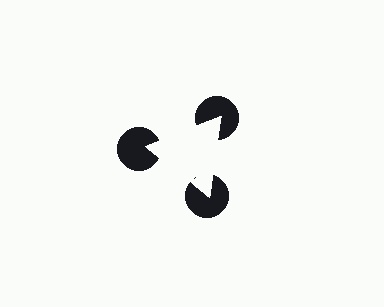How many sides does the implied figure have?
3 sides.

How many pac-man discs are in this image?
There are 3 — one at each vertex of the illusory triangle.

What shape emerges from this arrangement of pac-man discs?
An illusory triangle — its edges are inferred from the aligned wedge cuts in the pac-man discs, not physically drawn.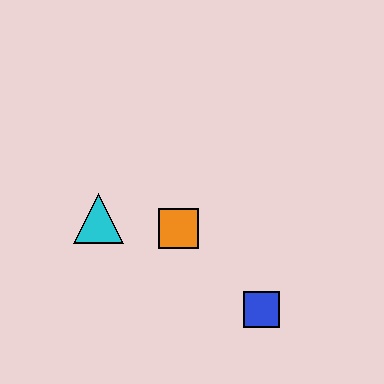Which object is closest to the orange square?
The cyan triangle is closest to the orange square.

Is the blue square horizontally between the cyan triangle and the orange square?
No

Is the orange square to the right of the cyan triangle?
Yes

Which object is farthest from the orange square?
The blue square is farthest from the orange square.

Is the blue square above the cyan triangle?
No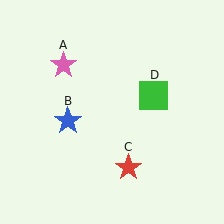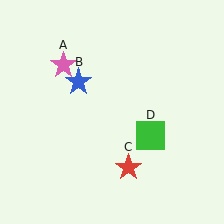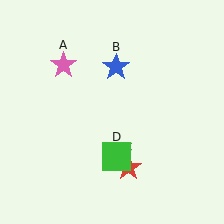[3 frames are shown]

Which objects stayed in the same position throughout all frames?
Pink star (object A) and red star (object C) remained stationary.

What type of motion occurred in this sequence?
The blue star (object B), green square (object D) rotated clockwise around the center of the scene.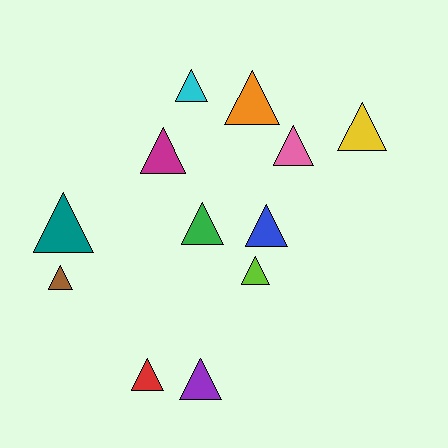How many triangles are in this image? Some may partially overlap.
There are 12 triangles.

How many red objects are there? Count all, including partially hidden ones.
There is 1 red object.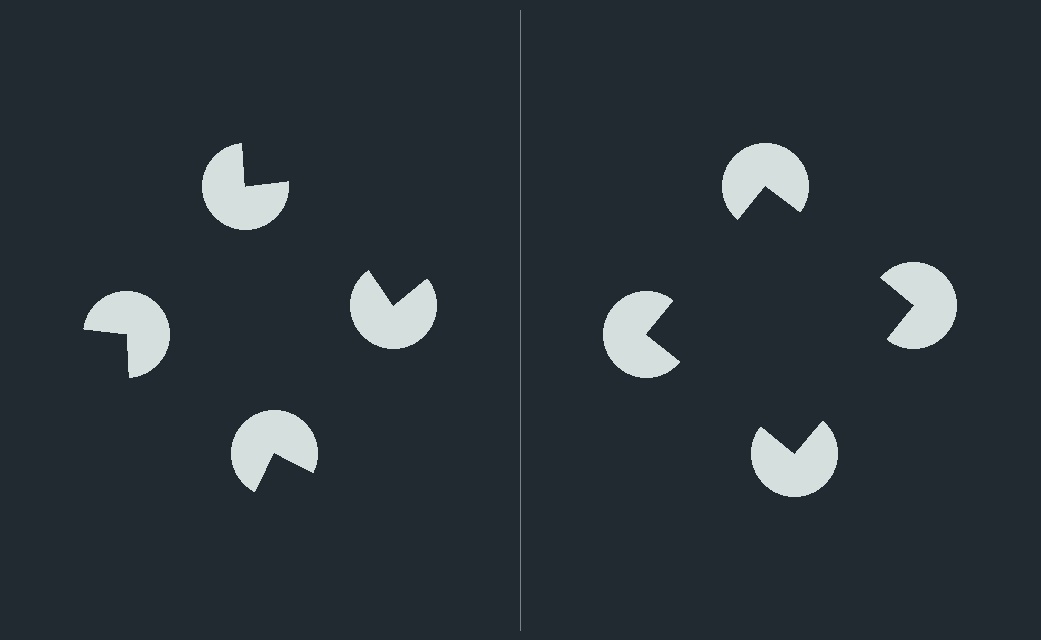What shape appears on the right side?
An illusory square.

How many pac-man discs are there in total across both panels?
8 — 4 on each side.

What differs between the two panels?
The pac-man discs are positioned identically on both sides; only the wedge orientations differ. On the right they align to a square; on the left they are misaligned.